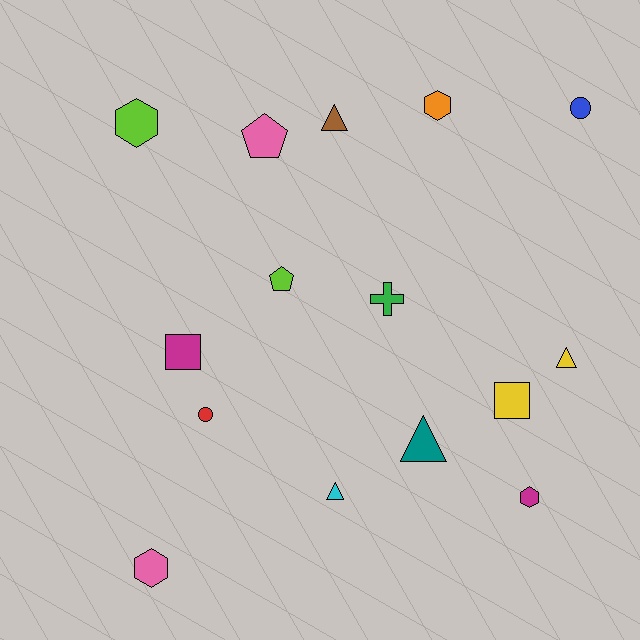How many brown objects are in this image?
There is 1 brown object.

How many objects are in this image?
There are 15 objects.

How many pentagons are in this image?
There are 2 pentagons.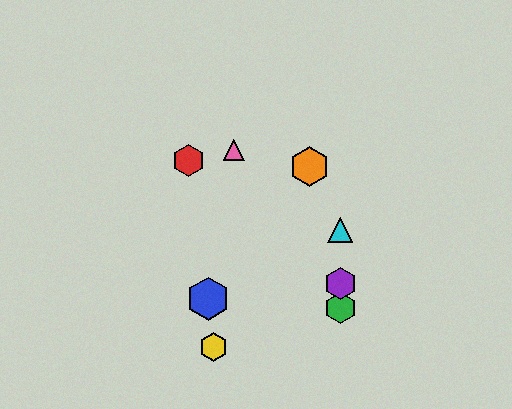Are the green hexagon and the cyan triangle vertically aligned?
Yes, both are at x≈341.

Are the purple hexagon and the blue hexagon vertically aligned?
No, the purple hexagon is at x≈341 and the blue hexagon is at x≈208.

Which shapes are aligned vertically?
The green hexagon, the purple hexagon, the cyan triangle are aligned vertically.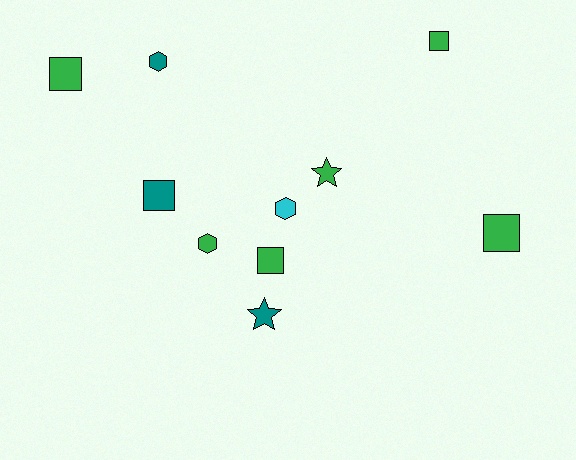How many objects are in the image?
There are 10 objects.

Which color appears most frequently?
Green, with 6 objects.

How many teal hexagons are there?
There is 1 teal hexagon.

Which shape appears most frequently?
Square, with 5 objects.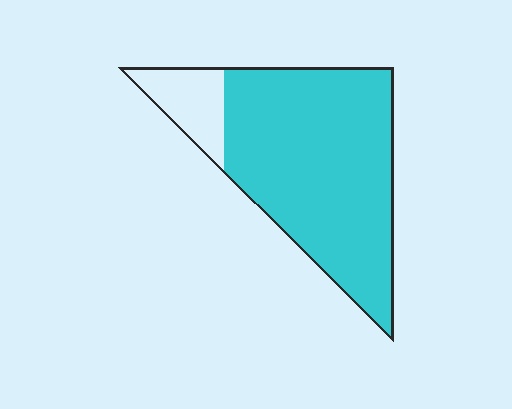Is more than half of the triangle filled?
Yes.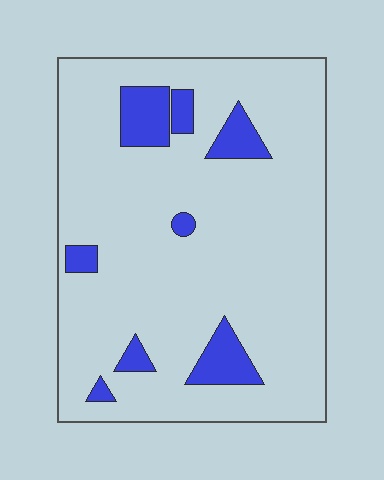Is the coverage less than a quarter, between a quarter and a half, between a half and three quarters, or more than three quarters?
Less than a quarter.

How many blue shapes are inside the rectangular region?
8.